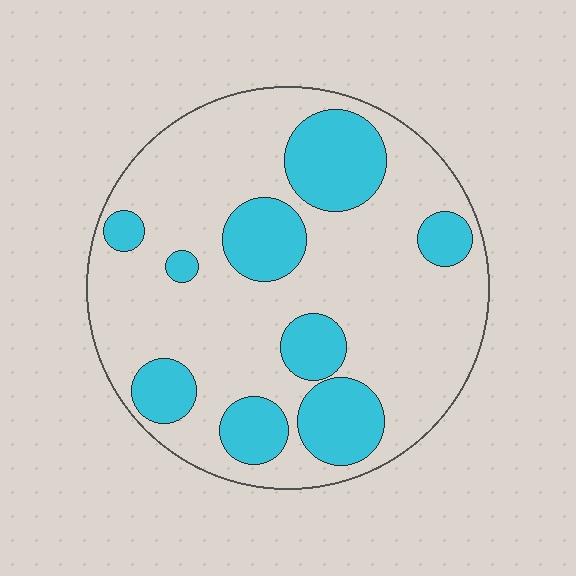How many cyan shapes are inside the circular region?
9.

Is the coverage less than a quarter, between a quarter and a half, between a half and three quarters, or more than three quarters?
Between a quarter and a half.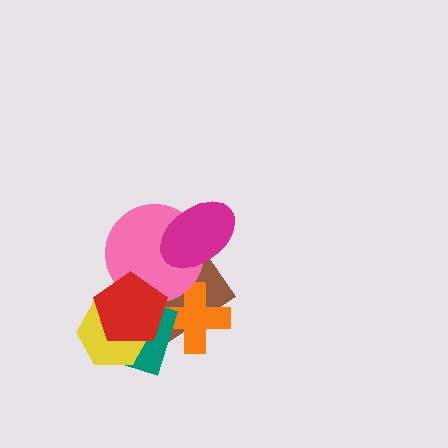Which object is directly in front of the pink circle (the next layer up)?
The magenta ellipse is directly in front of the pink circle.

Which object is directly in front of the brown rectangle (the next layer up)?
The orange cross is directly in front of the brown rectangle.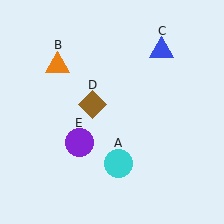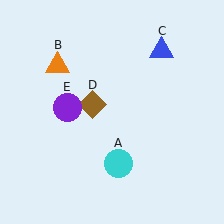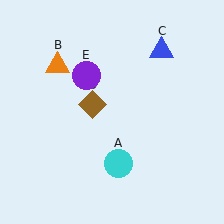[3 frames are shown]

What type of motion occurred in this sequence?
The purple circle (object E) rotated clockwise around the center of the scene.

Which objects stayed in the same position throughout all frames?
Cyan circle (object A) and orange triangle (object B) and blue triangle (object C) and brown diamond (object D) remained stationary.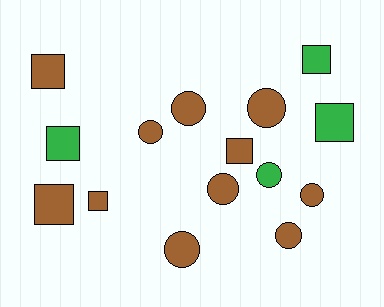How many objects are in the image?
There are 15 objects.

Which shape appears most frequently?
Circle, with 8 objects.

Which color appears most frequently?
Brown, with 11 objects.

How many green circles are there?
There is 1 green circle.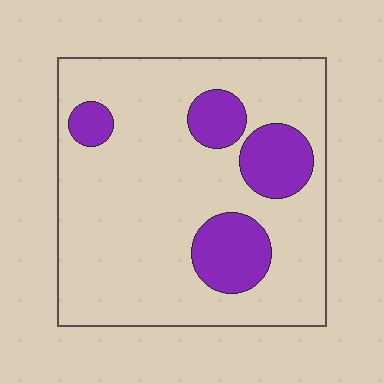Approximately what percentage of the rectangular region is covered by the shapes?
Approximately 20%.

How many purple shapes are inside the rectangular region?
4.